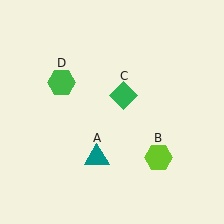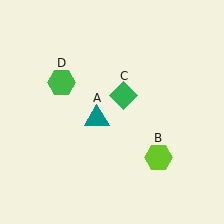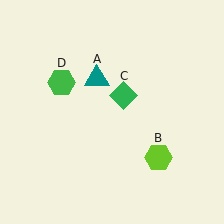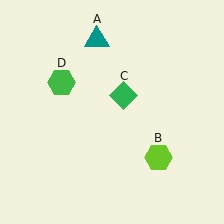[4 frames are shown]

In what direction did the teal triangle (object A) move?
The teal triangle (object A) moved up.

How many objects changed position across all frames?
1 object changed position: teal triangle (object A).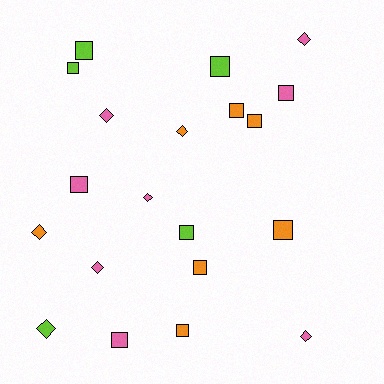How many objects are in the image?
There are 20 objects.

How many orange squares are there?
There are 5 orange squares.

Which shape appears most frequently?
Square, with 12 objects.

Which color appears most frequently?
Pink, with 8 objects.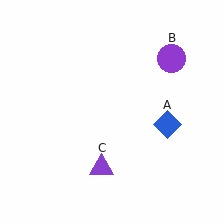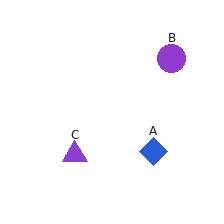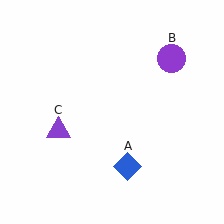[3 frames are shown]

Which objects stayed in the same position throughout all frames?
Purple circle (object B) remained stationary.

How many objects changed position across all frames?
2 objects changed position: blue diamond (object A), purple triangle (object C).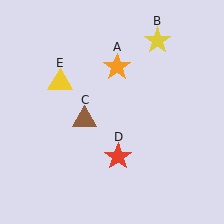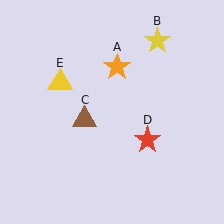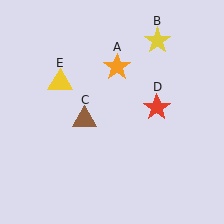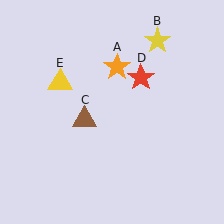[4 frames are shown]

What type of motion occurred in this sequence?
The red star (object D) rotated counterclockwise around the center of the scene.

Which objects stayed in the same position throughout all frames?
Orange star (object A) and yellow star (object B) and brown triangle (object C) and yellow triangle (object E) remained stationary.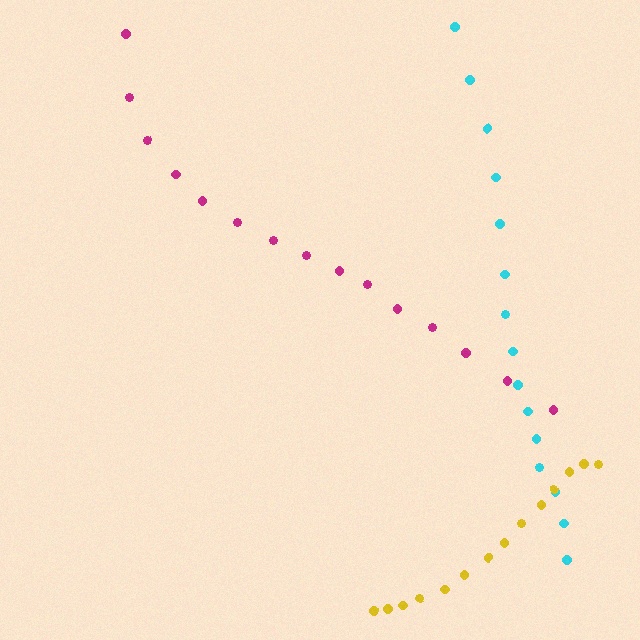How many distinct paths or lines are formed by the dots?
There are 3 distinct paths.